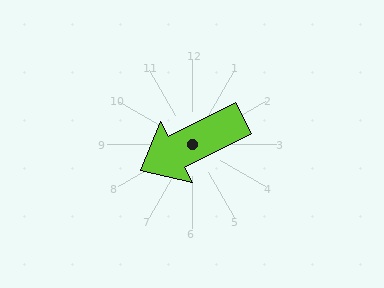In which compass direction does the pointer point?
Southwest.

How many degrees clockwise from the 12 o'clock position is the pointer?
Approximately 243 degrees.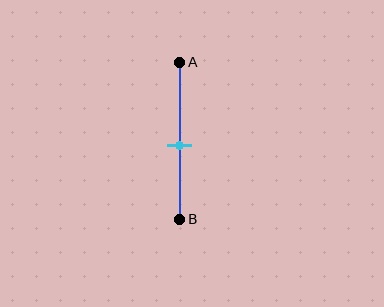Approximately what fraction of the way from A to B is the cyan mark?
The cyan mark is approximately 55% of the way from A to B.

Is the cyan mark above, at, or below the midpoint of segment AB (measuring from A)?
The cyan mark is below the midpoint of segment AB.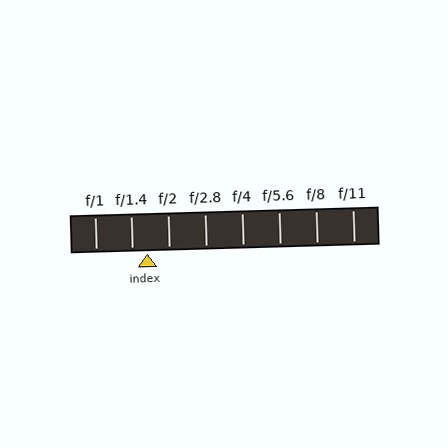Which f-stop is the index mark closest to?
The index mark is closest to f/1.4.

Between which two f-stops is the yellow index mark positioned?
The index mark is between f/1.4 and f/2.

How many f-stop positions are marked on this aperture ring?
There are 8 f-stop positions marked.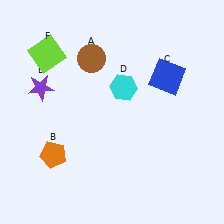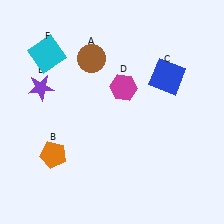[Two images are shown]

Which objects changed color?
D changed from cyan to magenta. F changed from lime to cyan.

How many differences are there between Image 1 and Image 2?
There are 2 differences between the two images.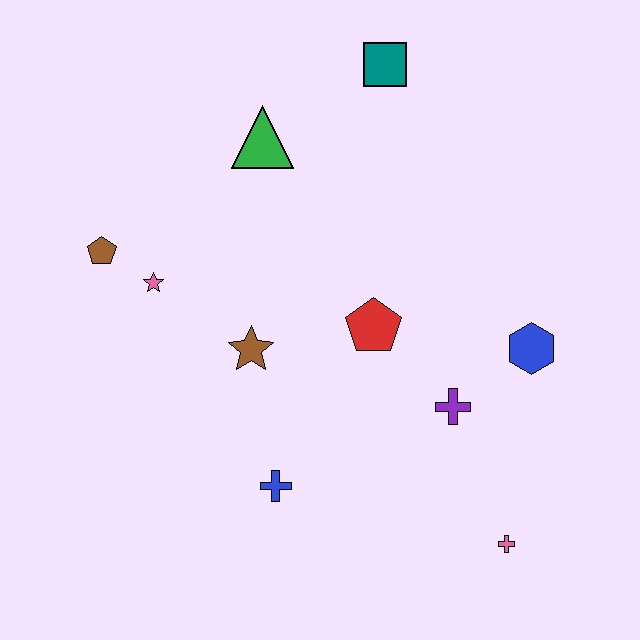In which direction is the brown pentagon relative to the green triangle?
The brown pentagon is to the left of the green triangle.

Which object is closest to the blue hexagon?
The purple cross is closest to the blue hexagon.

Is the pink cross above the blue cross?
No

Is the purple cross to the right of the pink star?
Yes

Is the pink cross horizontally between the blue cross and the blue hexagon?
Yes